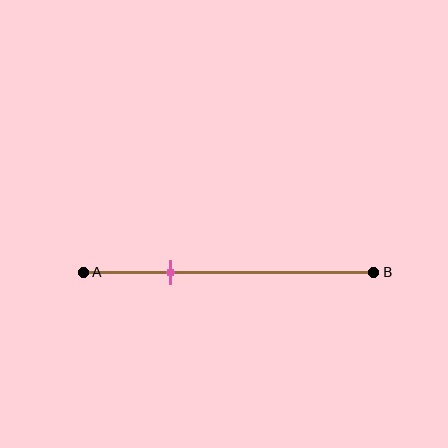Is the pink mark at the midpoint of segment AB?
No, the mark is at about 30% from A, not at the 50% midpoint.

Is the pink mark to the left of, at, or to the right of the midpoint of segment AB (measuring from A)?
The pink mark is to the left of the midpoint of segment AB.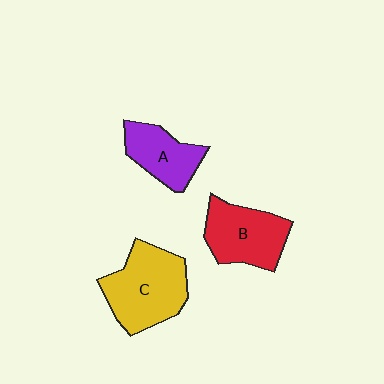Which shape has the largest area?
Shape C (yellow).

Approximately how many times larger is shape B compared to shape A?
Approximately 1.3 times.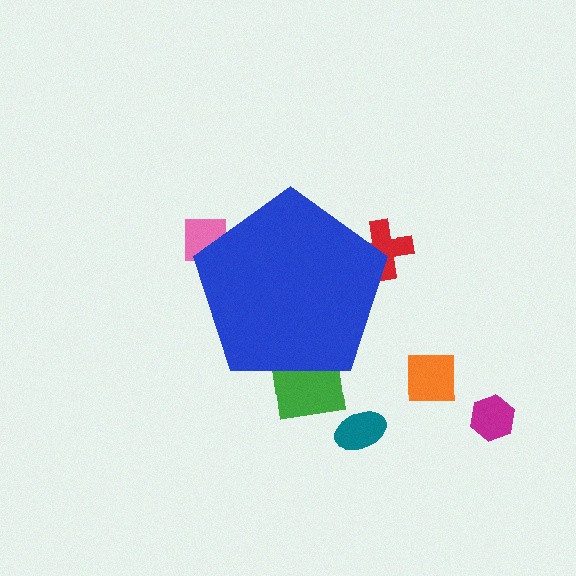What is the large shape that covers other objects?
A blue pentagon.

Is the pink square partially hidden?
Yes, the pink square is partially hidden behind the blue pentagon.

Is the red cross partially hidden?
Yes, the red cross is partially hidden behind the blue pentagon.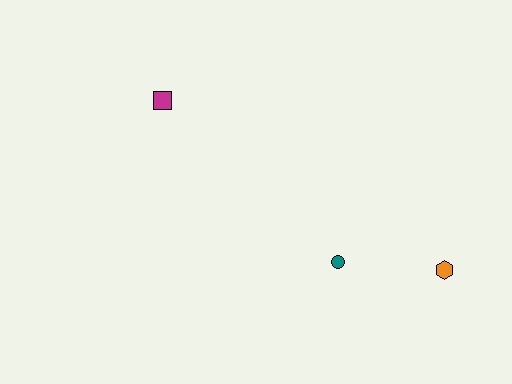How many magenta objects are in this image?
There is 1 magenta object.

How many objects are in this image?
There are 3 objects.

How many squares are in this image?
There is 1 square.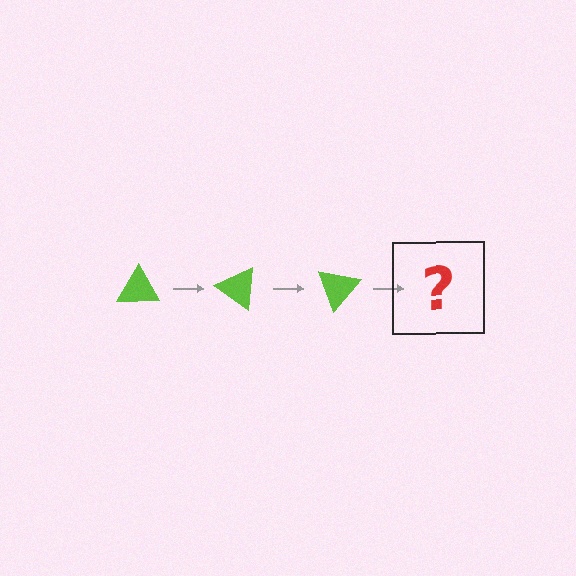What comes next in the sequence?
The next element should be a lime triangle rotated 105 degrees.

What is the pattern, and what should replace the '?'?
The pattern is that the triangle rotates 35 degrees each step. The '?' should be a lime triangle rotated 105 degrees.